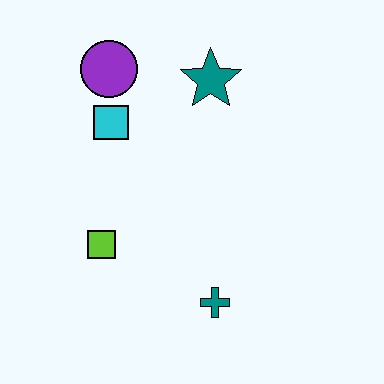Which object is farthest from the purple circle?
The teal cross is farthest from the purple circle.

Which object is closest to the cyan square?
The purple circle is closest to the cyan square.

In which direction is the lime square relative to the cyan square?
The lime square is below the cyan square.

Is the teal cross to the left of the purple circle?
No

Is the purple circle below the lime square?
No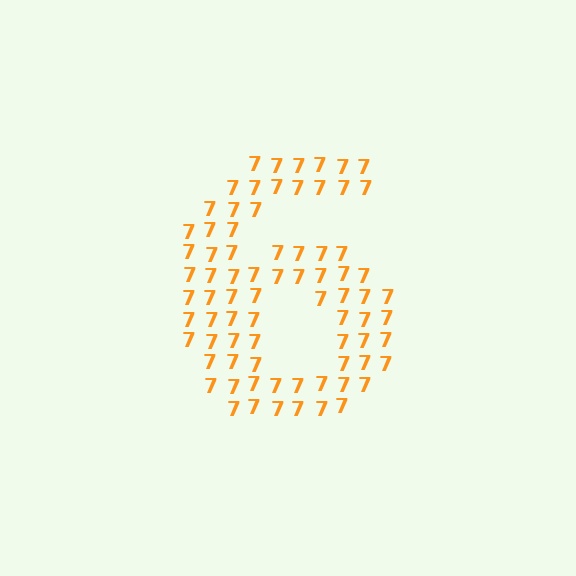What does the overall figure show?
The overall figure shows the digit 6.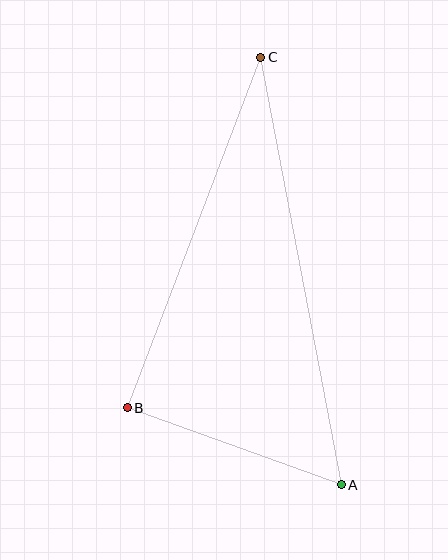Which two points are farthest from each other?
Points A and C are farthest from each other.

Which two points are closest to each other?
Points A and B are closest to each other.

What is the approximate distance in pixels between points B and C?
The distance between B and C is approximately 375 pixels.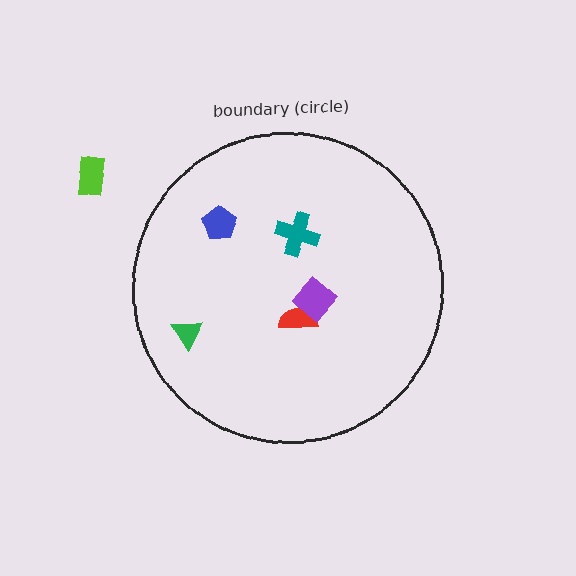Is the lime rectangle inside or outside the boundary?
Outside.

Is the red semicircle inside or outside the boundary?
Inside.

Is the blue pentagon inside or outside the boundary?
Inside.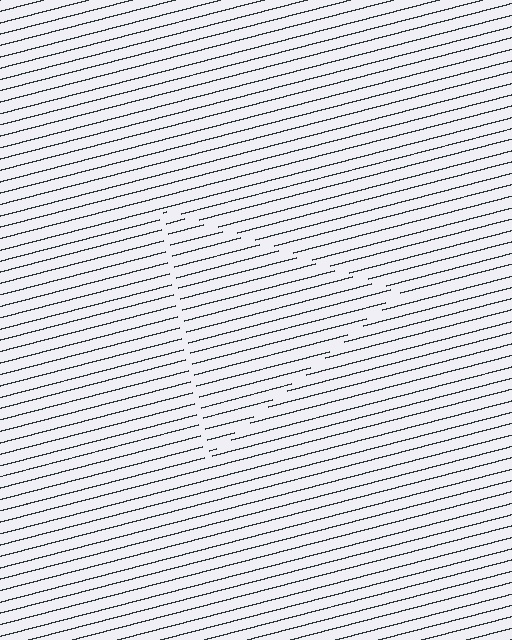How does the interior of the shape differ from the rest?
The interior of the shape contains the same grating, shifted by half a period — the contour is defined by the phase discontinuity where line-ends from the inner and outer gratings abut.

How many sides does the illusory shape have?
3 sides — the line-ends trace a triangle.